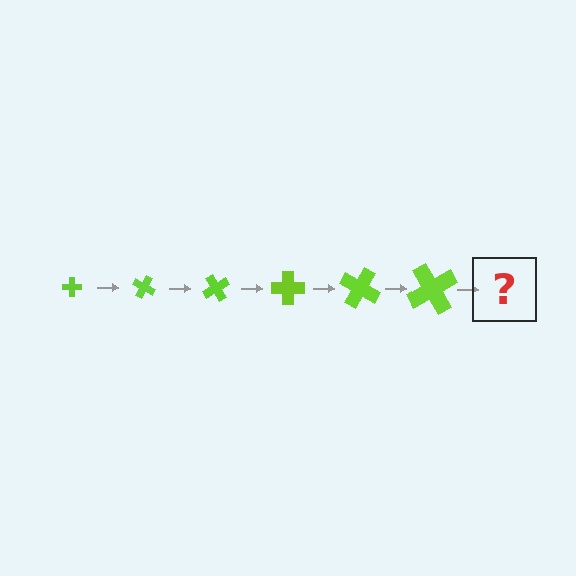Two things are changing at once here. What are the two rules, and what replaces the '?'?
The two rules are that the cross grows larger each step and it rotates 30 degrees each step. The '?' should be a cross, larger than the previous one and rotated 180 degrees from the start.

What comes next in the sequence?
The next element should be a cross, larger than the previous one and rotated 180 degrees from the start.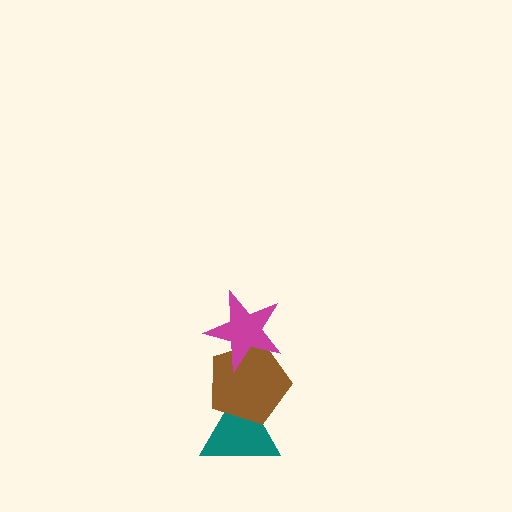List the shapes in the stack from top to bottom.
From top to bottom: the magenta star, the brown pentagon, the teal triangle.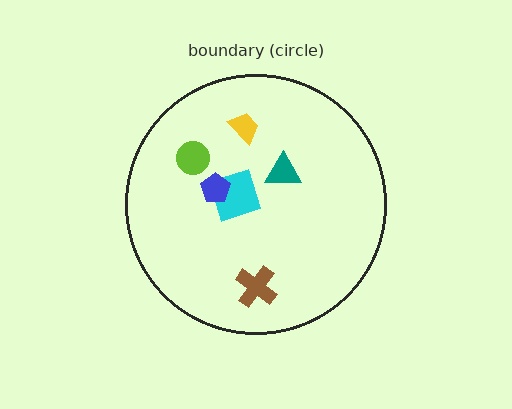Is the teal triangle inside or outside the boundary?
Inside.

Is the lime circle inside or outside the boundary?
Inside.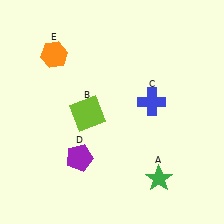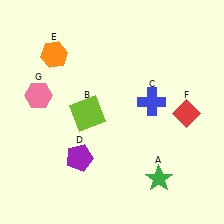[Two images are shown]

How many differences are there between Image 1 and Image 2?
There are 2 differences between the two images.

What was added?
A red diamond (F), a pink hexagon (G) were added in Image 2.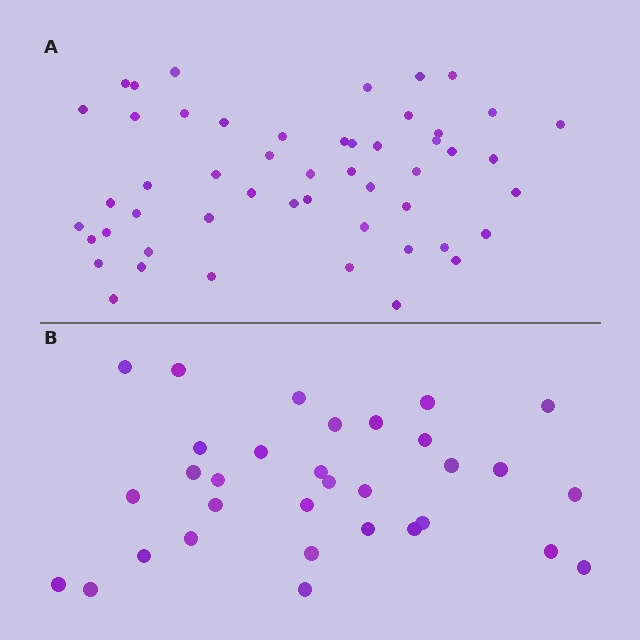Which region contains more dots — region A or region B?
Region A (the top region) has more dots.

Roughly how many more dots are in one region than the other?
Region A has approximately 20 more dots than region B.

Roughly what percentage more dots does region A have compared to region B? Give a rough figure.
About 60% more.